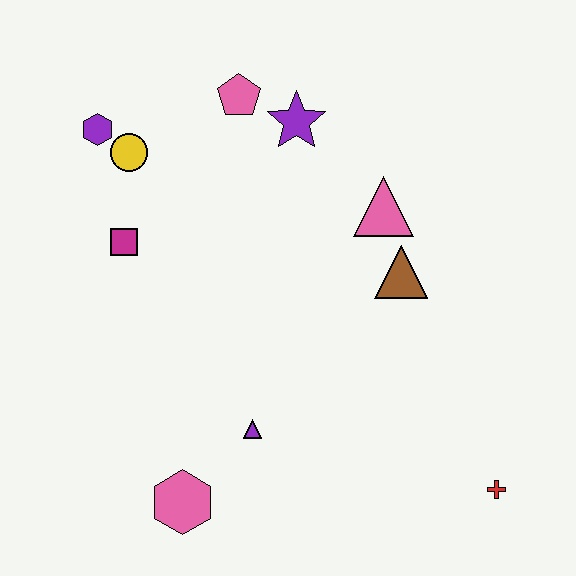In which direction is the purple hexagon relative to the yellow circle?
The purple hexagon is to the left of the yellow circle.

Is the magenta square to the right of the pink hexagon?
No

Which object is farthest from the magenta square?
The red cross is farthest from the magenta square.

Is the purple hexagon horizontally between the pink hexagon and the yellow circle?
No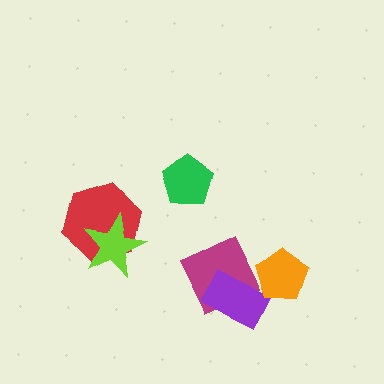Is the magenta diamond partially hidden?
Yes, it is partially covered by another shape.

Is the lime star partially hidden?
No, no other shape covers it.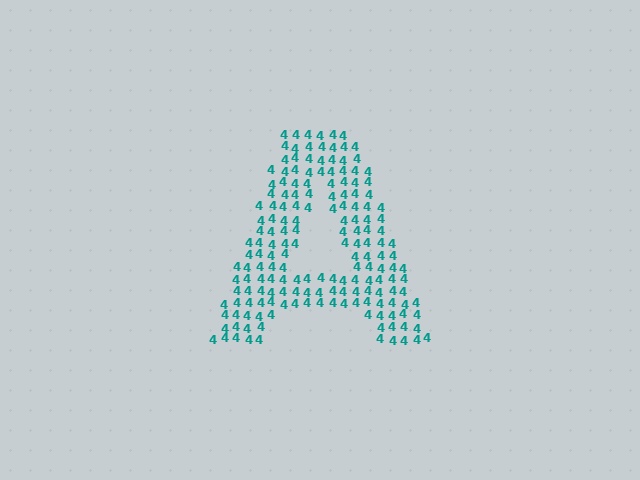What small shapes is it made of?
It is made of small digit 4's.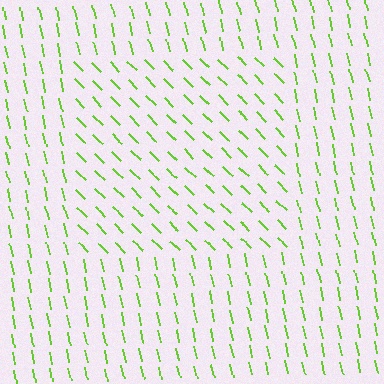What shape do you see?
I see a rectangle.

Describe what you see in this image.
The image is filled with small lime line segments. A rectangle region in the image has lines oriented differently from the surrounding lines, creating a visible texture boundary.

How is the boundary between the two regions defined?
The boundary is defined purely by a change in line orientation (approximately 32 degrees difference). All lines are the same color and thickness.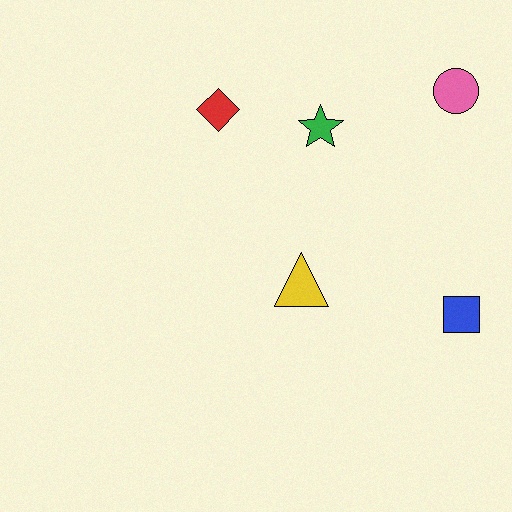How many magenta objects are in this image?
There are no magenta objects.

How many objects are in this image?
There are 5 objects.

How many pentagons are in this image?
There are no pentagons.